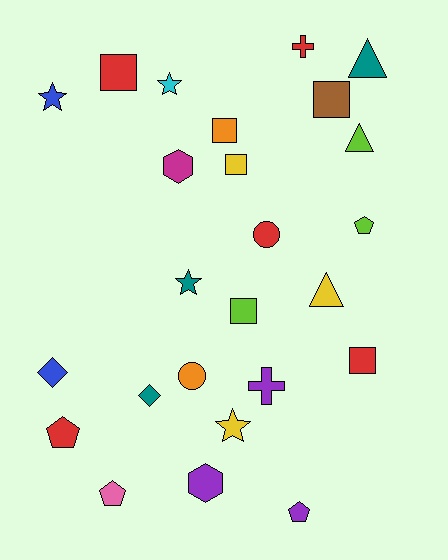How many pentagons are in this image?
There are 4 pentagons.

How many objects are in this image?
There are 25 objects.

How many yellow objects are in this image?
There are 3 yellow objects.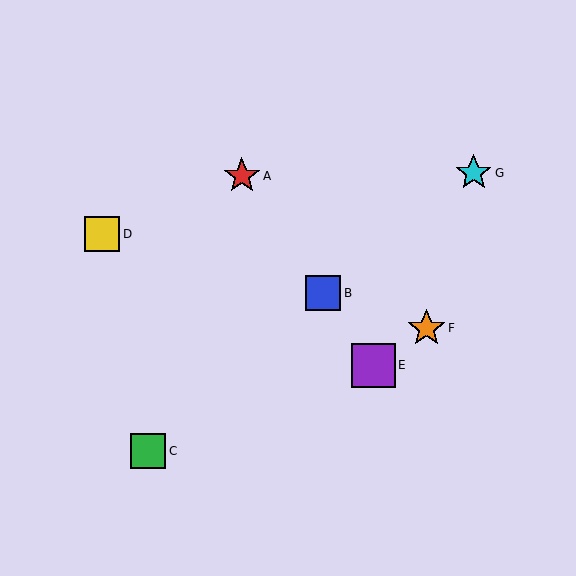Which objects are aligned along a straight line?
Objects A, B, E are aligned along a straight line.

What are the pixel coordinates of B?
Object B is at (323, 293).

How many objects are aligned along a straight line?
3 objects (A, B, E) are aligned along a straight line.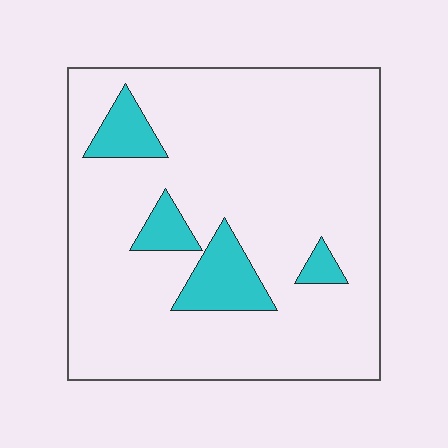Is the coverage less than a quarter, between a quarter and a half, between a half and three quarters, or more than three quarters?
Less than a quarter.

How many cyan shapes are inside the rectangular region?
4.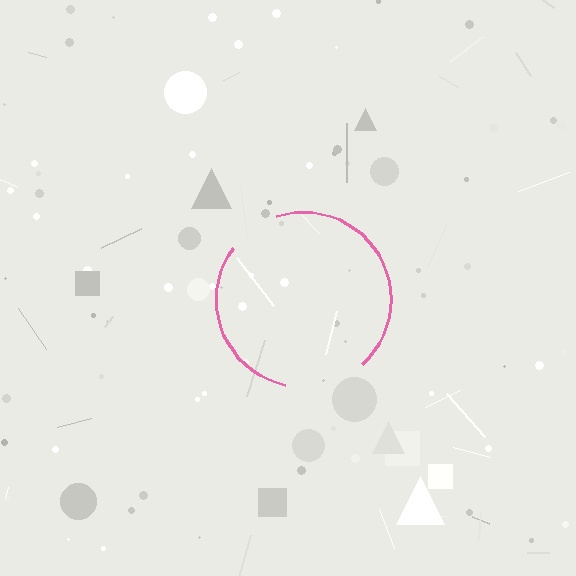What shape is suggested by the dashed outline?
The dashed outline suggests a circle.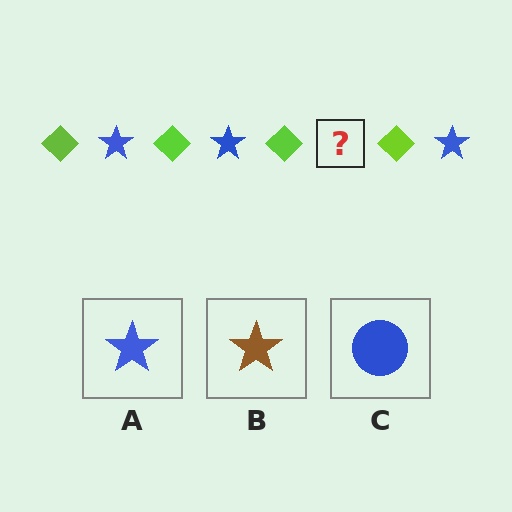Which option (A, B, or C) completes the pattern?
A.